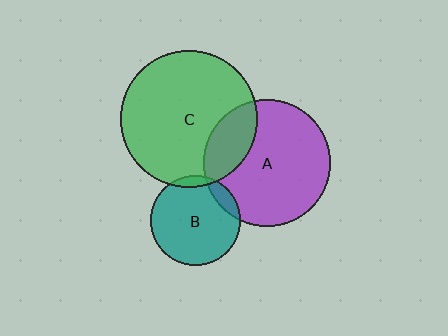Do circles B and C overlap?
Yes.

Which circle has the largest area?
Circle C (green).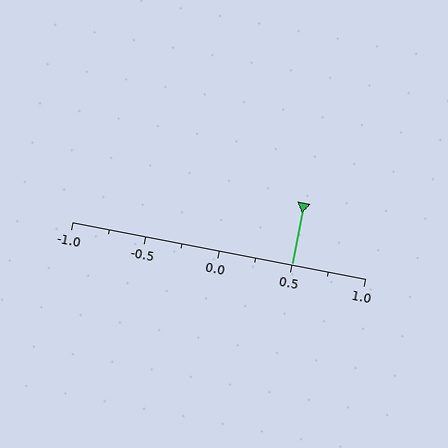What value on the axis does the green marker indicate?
The marker indicates approximately 0.5.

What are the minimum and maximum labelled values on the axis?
The axis runs from -1.0 to 1.0.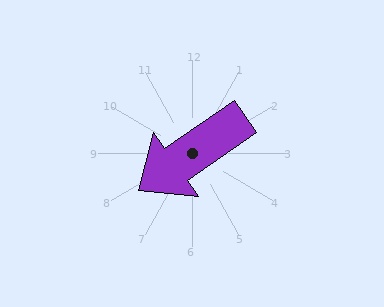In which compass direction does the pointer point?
Southwest.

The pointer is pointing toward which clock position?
Roughly 8 o'clock.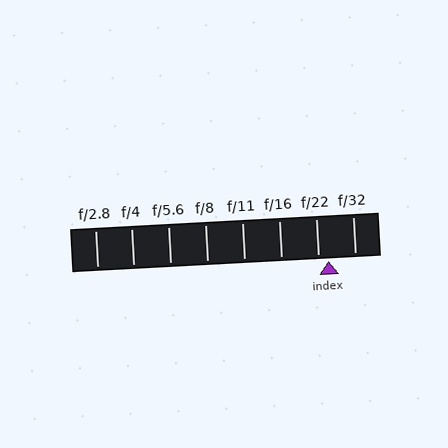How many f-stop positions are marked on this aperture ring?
There are 8 f-stop positions marked.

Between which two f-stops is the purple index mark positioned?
The index mark is between f/22 and f/32.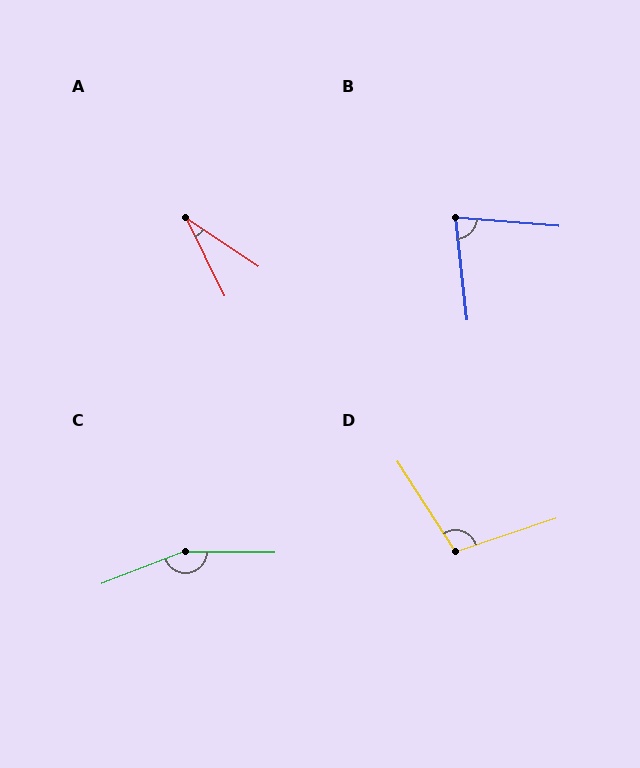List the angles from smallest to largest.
A (30°), B (79°), D (104°), C (158°).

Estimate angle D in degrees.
Approximately 104 degrees.